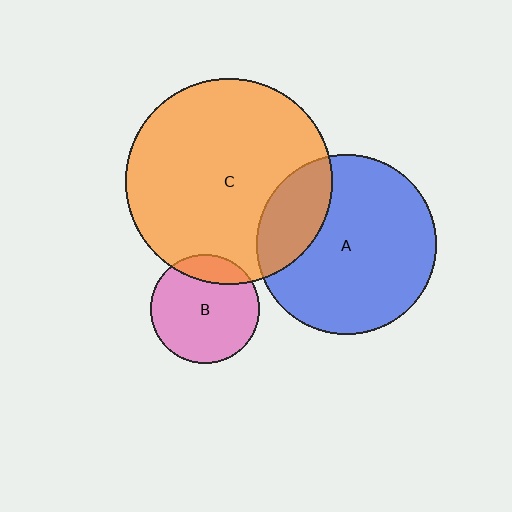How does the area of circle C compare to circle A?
Approximately 1.3 times.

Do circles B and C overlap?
Yes.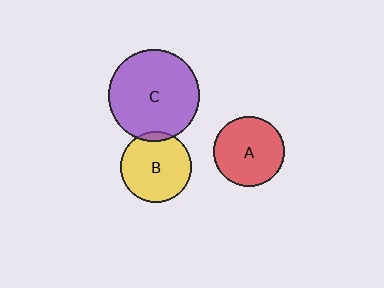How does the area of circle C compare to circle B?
Approximately 1.7 times.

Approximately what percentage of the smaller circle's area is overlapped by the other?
Approximately 5%.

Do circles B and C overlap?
Yes.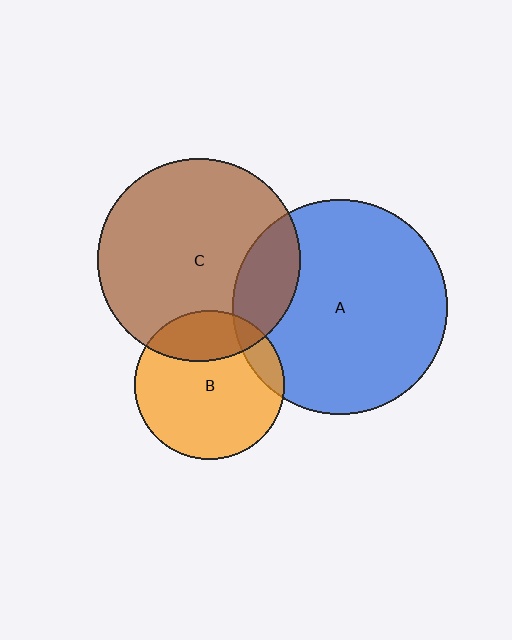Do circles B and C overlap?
Yes.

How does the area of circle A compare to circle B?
Approximately 2.1 times.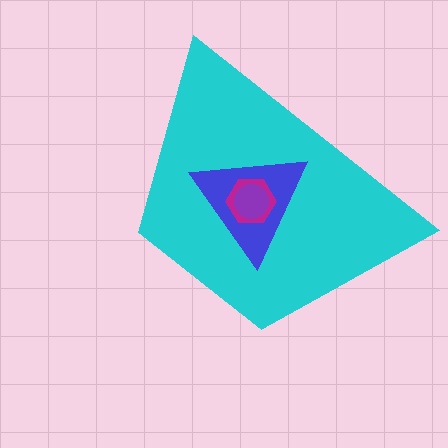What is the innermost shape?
The purple circle.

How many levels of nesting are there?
4.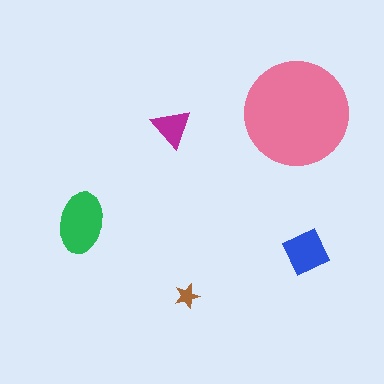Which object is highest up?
The pink circle is topmost.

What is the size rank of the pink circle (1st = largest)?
1st.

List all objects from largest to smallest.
The pink circle, the green ellipse, the blue diamond, the magenta triangle, the brown star.